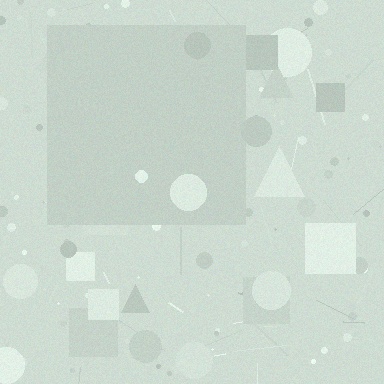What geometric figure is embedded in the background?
A square is embedded in the background.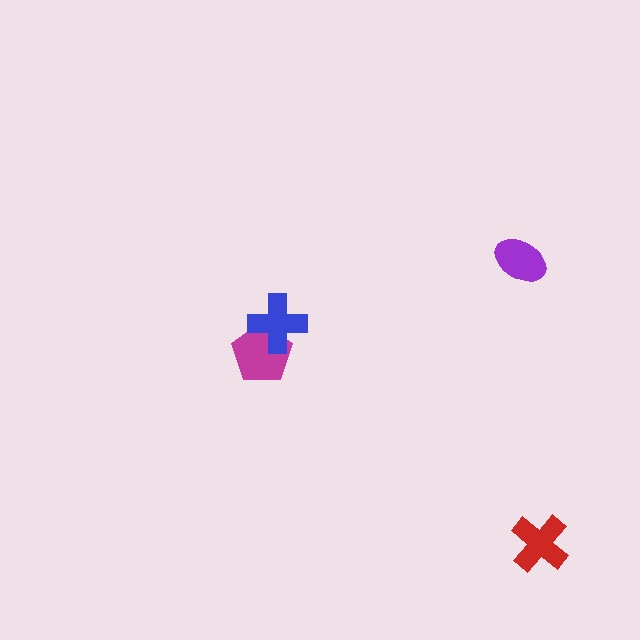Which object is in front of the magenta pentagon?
The blue cross is in front of the magenta pentagon.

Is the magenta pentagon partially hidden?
Yes, it is partially covered by another shape.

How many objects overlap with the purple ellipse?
0 objects overlap with the purple ellipse.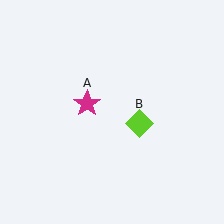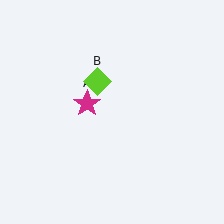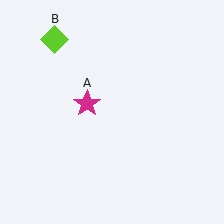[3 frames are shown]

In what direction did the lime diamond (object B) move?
The lime diamond (object B) moved up and to the left.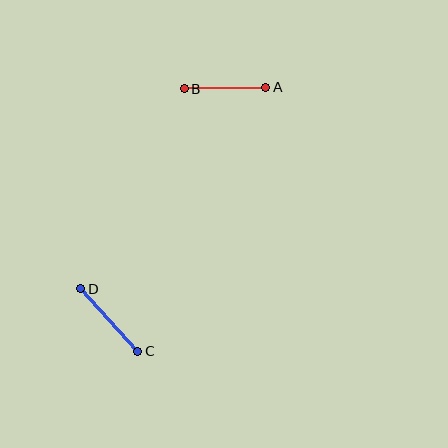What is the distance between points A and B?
The distance is approximately 82 pixels.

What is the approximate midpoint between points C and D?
The midpoint is at approximately (109, 320) pixels.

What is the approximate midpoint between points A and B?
The midpoint is at approximately (225, 88) pixels.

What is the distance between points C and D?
The distance is approximately 84 pixels.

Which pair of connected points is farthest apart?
Points C and D are farthest apart.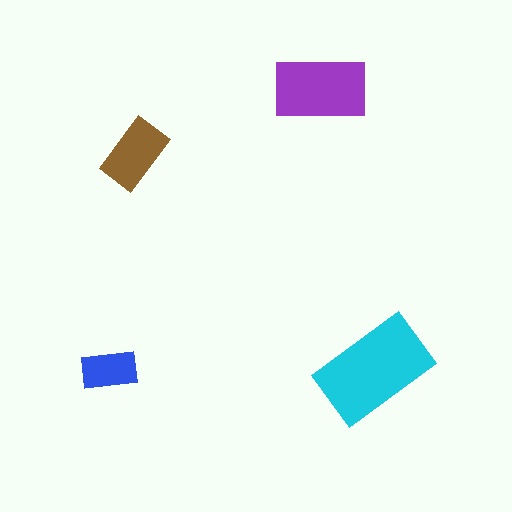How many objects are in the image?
There are 4 objects in the image.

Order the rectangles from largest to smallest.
the cyan one, the purple one, the brown one, the blue one.